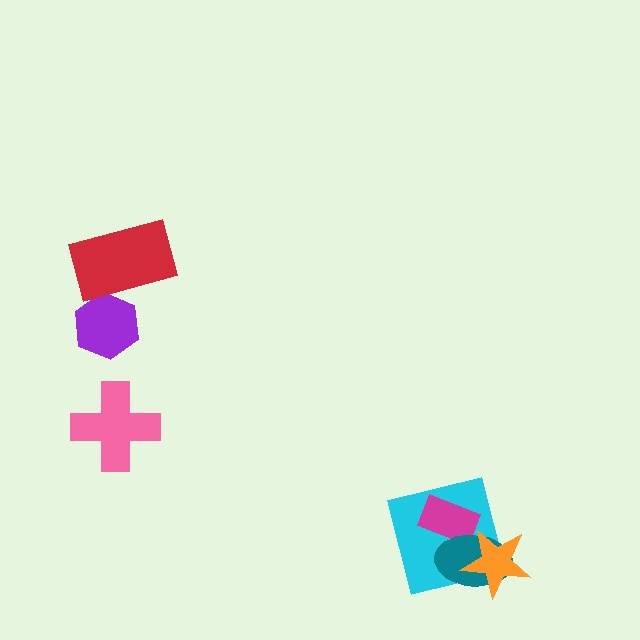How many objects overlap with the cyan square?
3 objects overlap with the cyan square.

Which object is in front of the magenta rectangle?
The teal ellipse is in front of the magenta rectangle.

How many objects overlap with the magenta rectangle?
2 objects overlap with the magenta rectangle.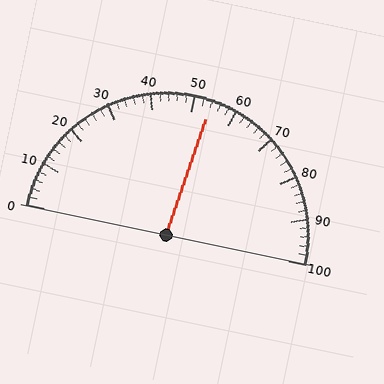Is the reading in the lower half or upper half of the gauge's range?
The reading is in the upper half of the range (0 to 100).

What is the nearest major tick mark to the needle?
The nearest major tick mark is 50.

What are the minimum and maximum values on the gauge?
The gauge ranges from 0 to 100.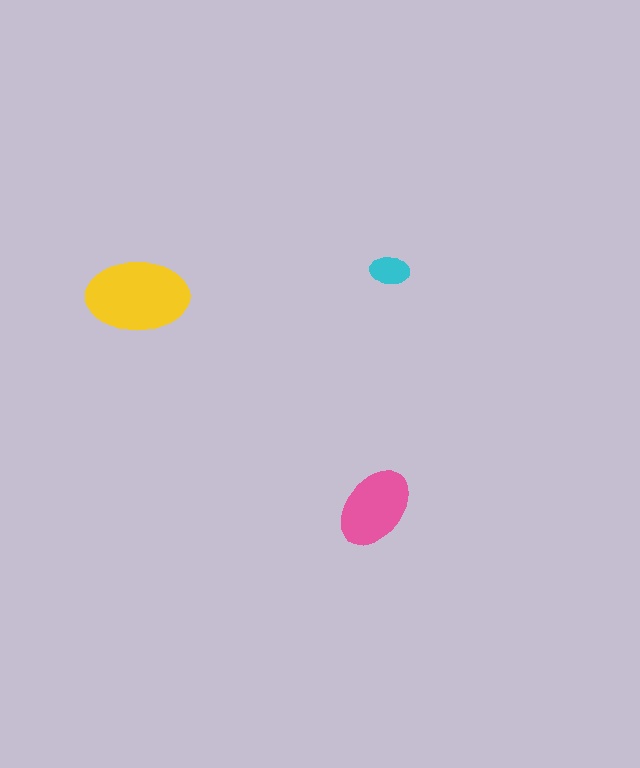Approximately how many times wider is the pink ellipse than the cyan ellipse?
About 2 times wider.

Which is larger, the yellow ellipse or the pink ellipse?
The yellow one.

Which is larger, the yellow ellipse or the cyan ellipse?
The yellow one.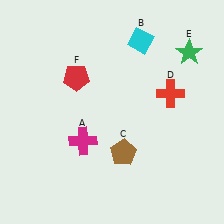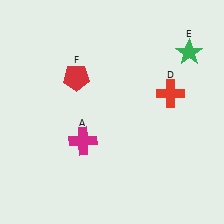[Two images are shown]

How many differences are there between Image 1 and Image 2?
There are 2 differences between the two images.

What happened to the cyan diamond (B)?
The cyan diamond (B) was removed in Image 2. It was in the top-right area of Image 1.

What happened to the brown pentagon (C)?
The brown pentagon (C) was removed in Image 2. It was in the bottom-right area of Image 1.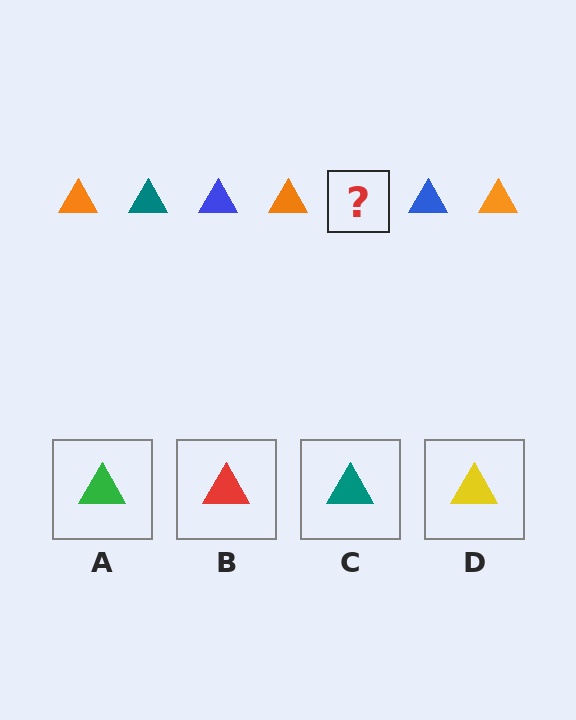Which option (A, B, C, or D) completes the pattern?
C.